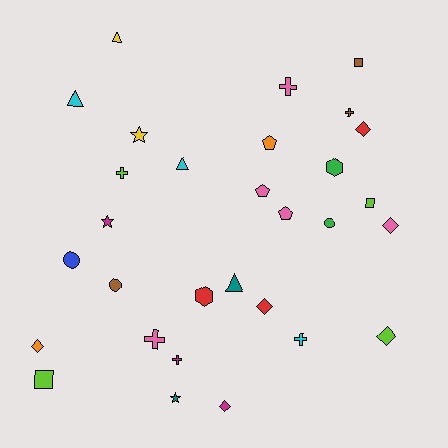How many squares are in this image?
There are 3 squares.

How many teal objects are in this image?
There are 2 teal objects.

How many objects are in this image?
There are 30 objects.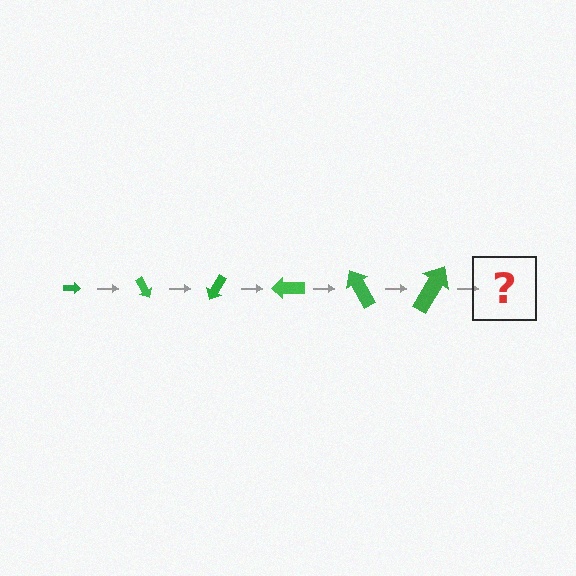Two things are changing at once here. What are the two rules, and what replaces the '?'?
The two rules are that the arrow grows larger each step and it rotates 60 degrees each step. The '?' should be an arrow, larger than the previous one and rotated 360 degrees from the start.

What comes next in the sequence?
The next element should be an arrow, larger than the previous one and rotated 360 degrees from the start.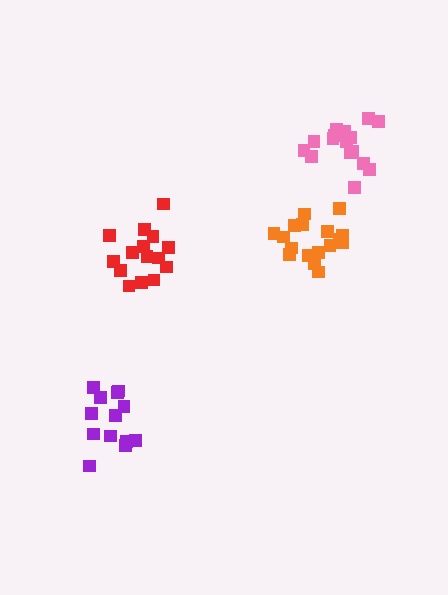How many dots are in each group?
Group 1: 16 dots, Group 2: 15 dots, Group 3: 13 dots, Group 4: 17 dots (61 total).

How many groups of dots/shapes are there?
There are 4 groups.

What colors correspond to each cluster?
The clusters are colored: pink, red, purple, orange.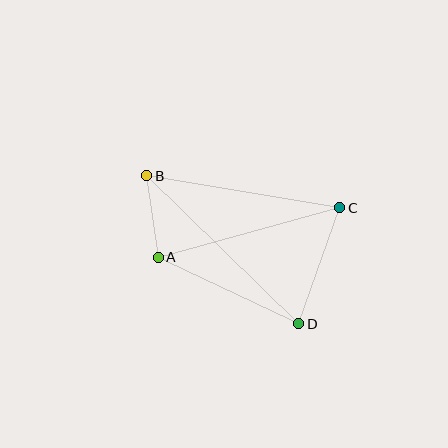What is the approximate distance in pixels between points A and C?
The distance between A and C is approximately 188 pixels.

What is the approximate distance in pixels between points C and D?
The distance between C and D is approximately 123 pixels.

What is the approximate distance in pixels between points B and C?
The distance between B and C is approximately 195 pixels.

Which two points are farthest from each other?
Points B and D are farthest from each other.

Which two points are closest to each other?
Points A and B are closest to each other.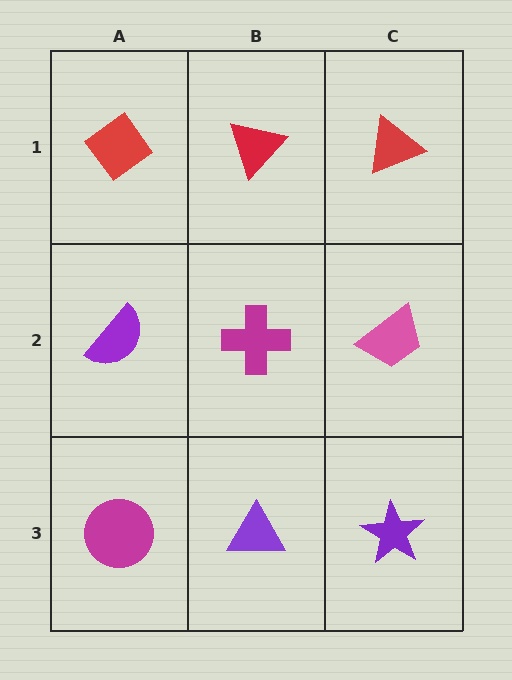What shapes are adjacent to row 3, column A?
A purple semicircle (row 2, column A), a purple triangle (row 3, column B).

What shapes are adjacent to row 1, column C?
A pink trapezoid (row 2, column C), a red triangle (row 1, column B).